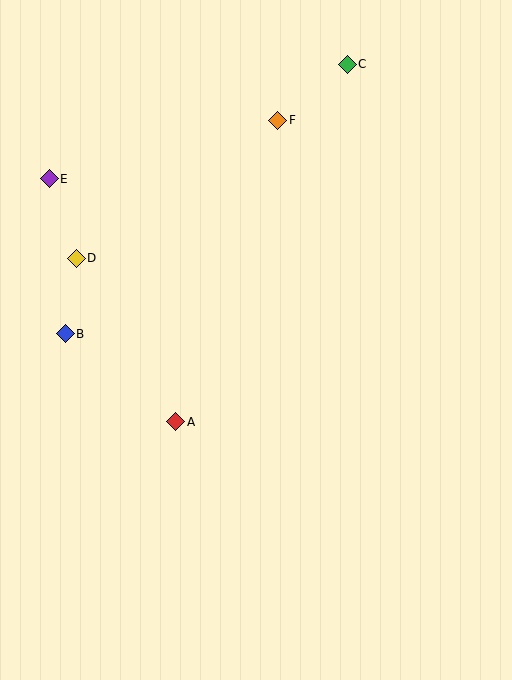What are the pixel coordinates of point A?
Point A is at (176, 422).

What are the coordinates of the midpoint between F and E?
The midpoint between F and E is at (163, 149).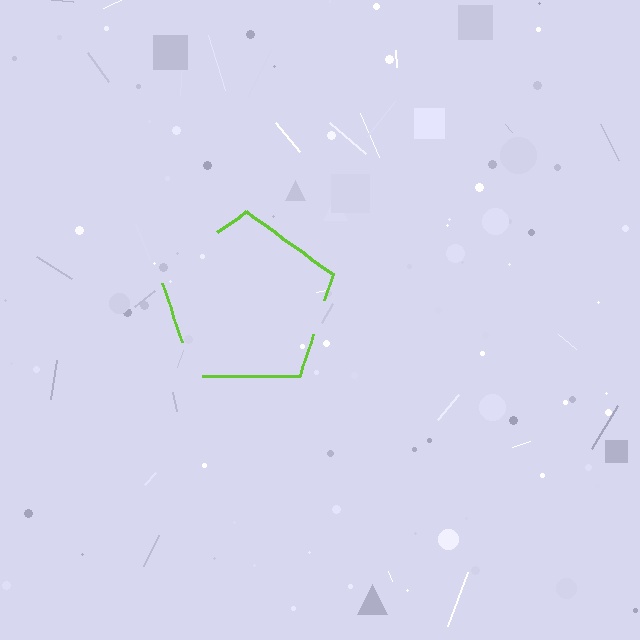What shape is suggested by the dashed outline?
The dashed outline suggests a pentagon.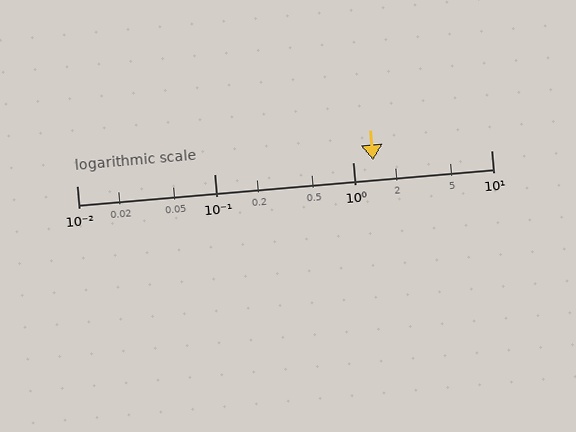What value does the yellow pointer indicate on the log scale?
The pointer indicates approximately 1.4.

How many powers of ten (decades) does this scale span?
The scale spans 3 decades, from 0.01 to 10.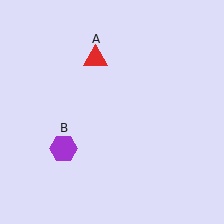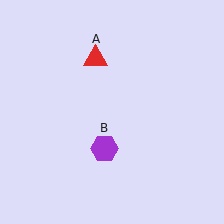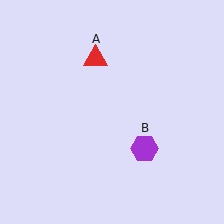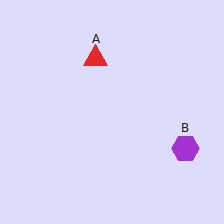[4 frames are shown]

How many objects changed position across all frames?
1 object changed position: purple hexagon (object B).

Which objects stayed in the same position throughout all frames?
Red triangle (object A) remained stationary.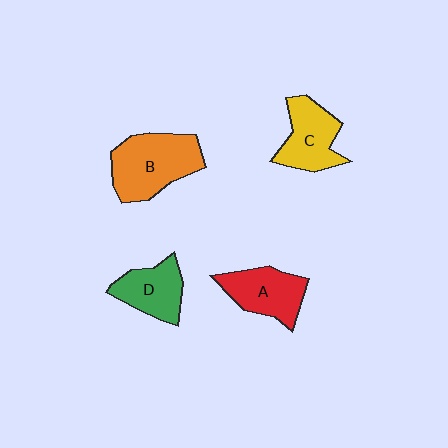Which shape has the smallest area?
Shape D (green).